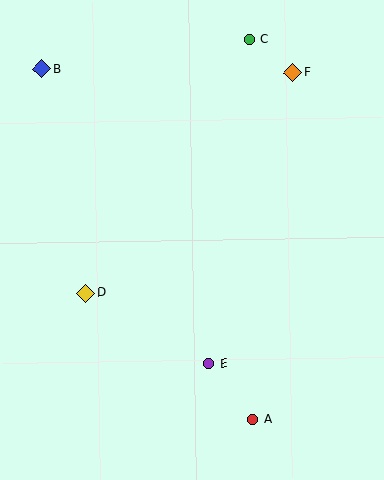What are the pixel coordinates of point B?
Point B is at (42, 69).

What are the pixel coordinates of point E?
Point E is at (209, 364).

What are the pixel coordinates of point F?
Point F is at (293, 73).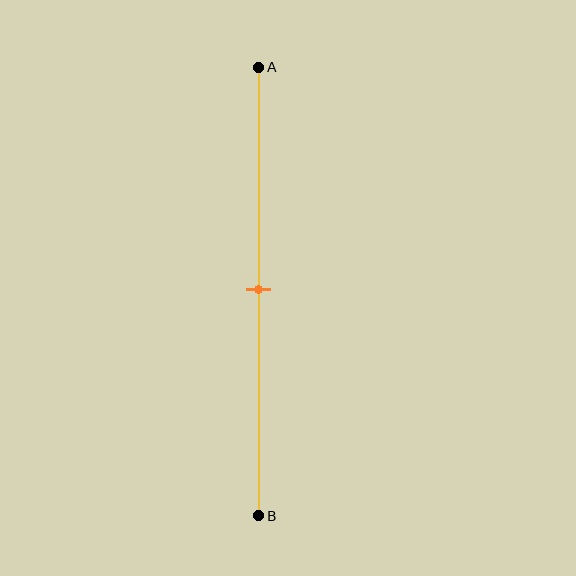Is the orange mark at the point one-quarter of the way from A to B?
No, the mark is at about 50% from A, not at the 25% one-quarter point.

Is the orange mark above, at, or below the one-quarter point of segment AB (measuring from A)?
The orange mark is below the one-quarter point of segment AB.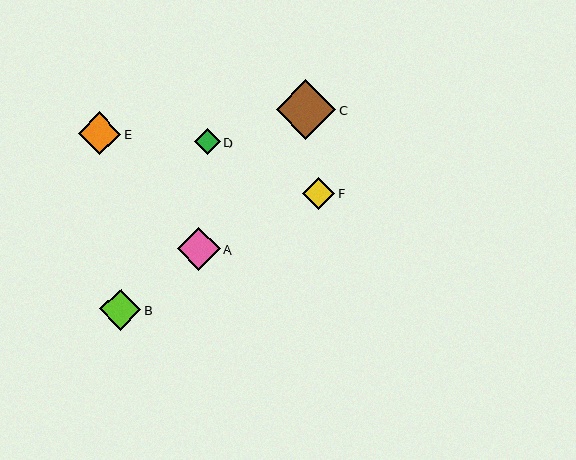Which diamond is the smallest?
Diamond D is the smallest with a size of approximately 26 pixels.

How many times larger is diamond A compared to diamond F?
Diamond A is approximately 1.3 times the size of diamond F.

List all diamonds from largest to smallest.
From largest to smallest: C, A, E, B, F, D.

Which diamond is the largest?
Diamond C is the largest with a size of approximately 60 pixels.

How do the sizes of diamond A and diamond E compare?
Diamond A and diamond E are approximately the same size.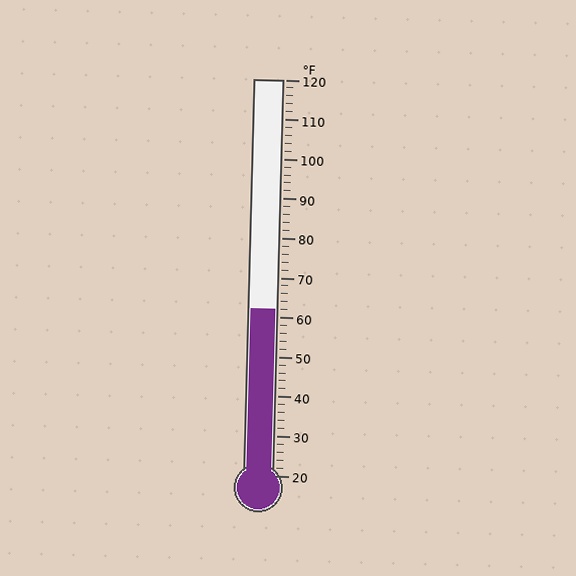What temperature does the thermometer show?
The thermometer shows approximately 62°F.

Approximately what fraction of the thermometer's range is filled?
The thermometer is filled to approximately 40% of its range.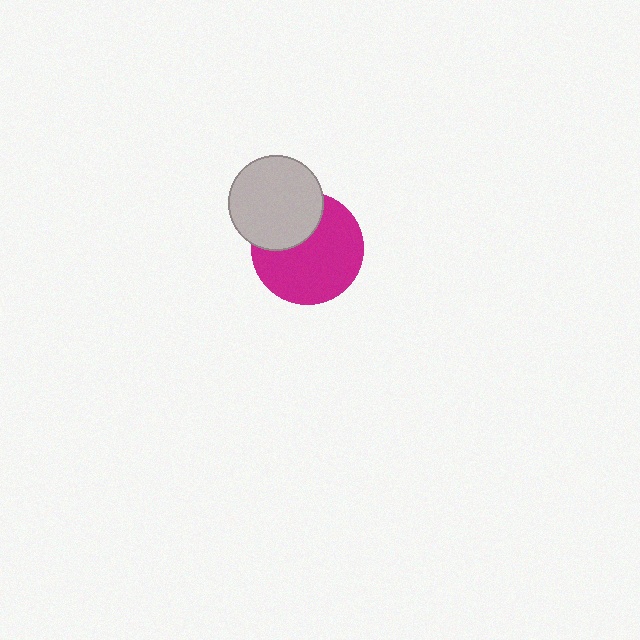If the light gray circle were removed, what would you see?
You would see the complete magenta circle.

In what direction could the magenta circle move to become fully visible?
The magenta circle could move toward the lower-right. That would shift it out from behind the light gray circle entirely.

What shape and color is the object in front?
The object in front is a light gray circle.